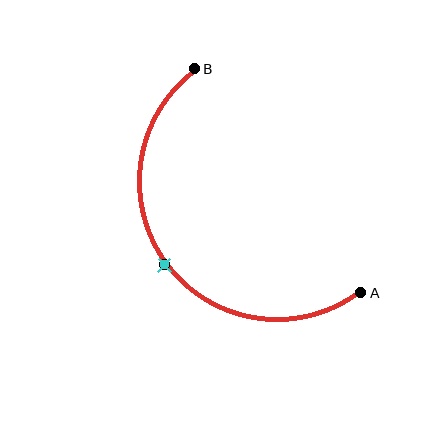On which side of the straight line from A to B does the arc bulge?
The arc bulges below and to the left of the straight line connecting A and B.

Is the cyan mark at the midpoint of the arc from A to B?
Yes. The cyan mark lies on the arc at equal arc-length from both A and B — it is the arc midpoint.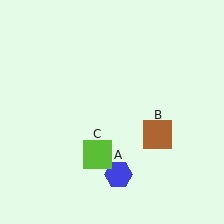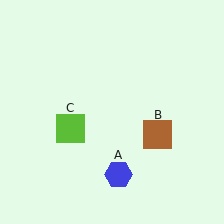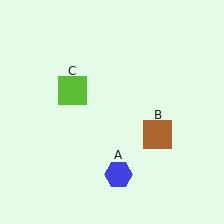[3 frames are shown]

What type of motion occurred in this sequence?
The lime square (object C) rotated clockwise around the center of the scene.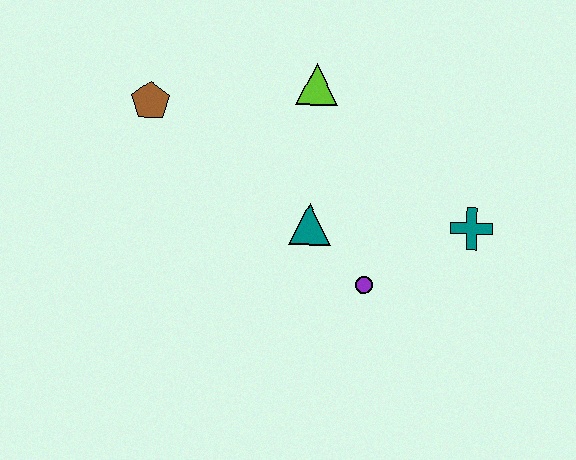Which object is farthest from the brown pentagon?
The teal cross is farthest from the brown pentagon.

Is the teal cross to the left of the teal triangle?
No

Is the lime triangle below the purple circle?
No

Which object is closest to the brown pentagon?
The lime triangle is closest to the brown pentagon.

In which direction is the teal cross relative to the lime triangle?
The teal cross is to the right of the lime triangle.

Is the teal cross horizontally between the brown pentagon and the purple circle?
No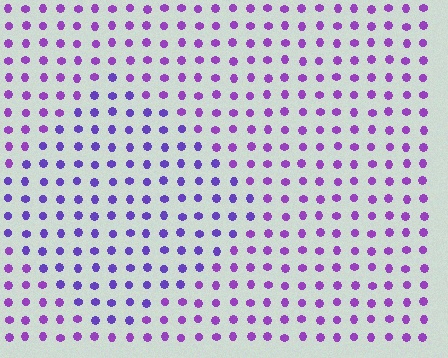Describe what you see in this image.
The image is filled with small purple elements in a uniform arrangement. A diamond-shaped region is visible where the elements are tinted to a slightly different hue, forming a subtle color boundary.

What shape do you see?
I see a diamond.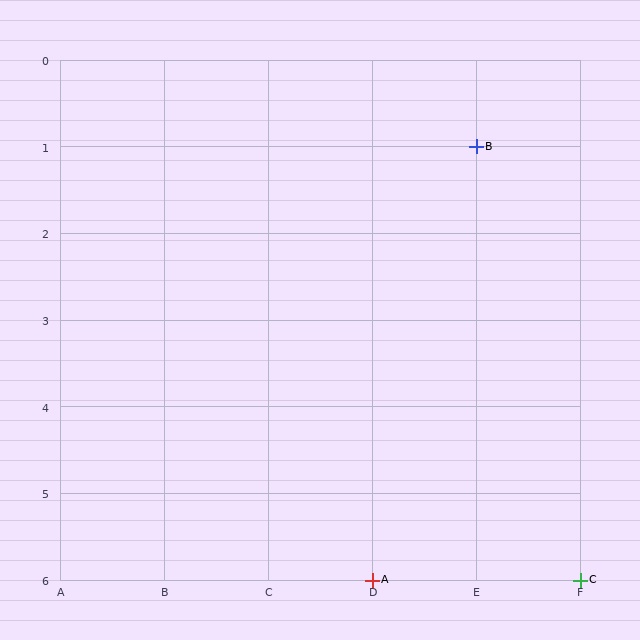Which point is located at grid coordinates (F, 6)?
Point C is at (F, 6).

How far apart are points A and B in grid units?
Points A and B are 1 column and 5 rows apart (about 5.1 grid units diagonally).